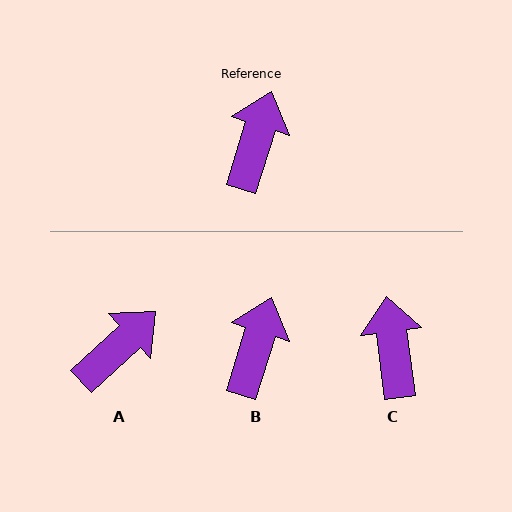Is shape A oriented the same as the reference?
No, it is off by about 30 degrees.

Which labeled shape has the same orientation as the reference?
B.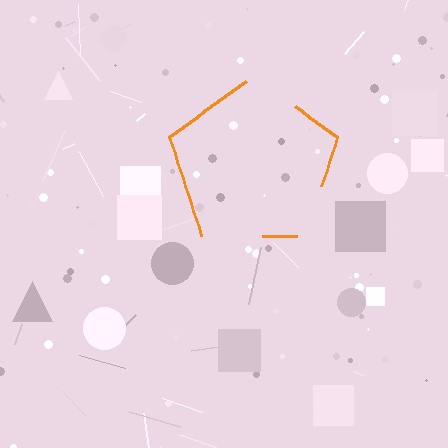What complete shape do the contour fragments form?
The contour fragments form a pentagon.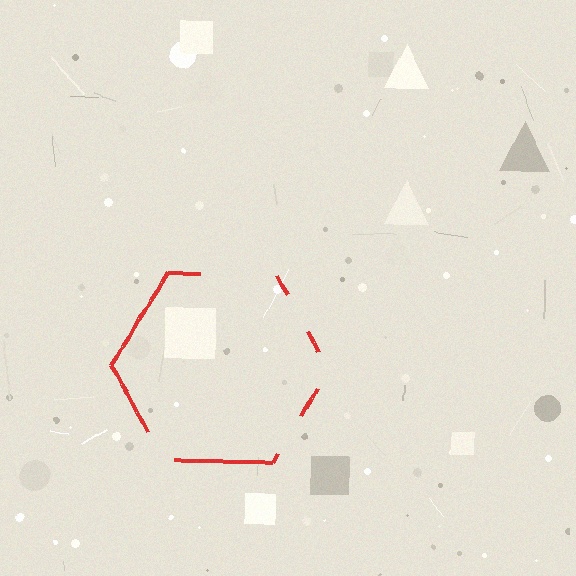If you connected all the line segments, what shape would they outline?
They would outline a hexagon.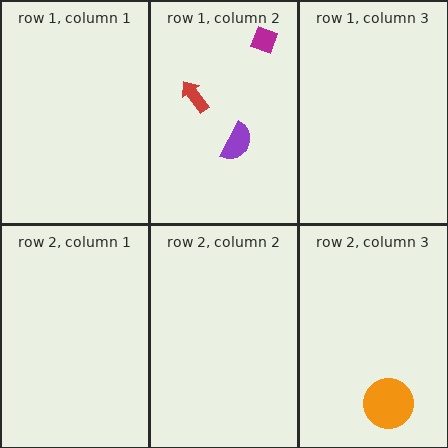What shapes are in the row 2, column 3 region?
The orange circle.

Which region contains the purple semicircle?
The row 1, column 2 region.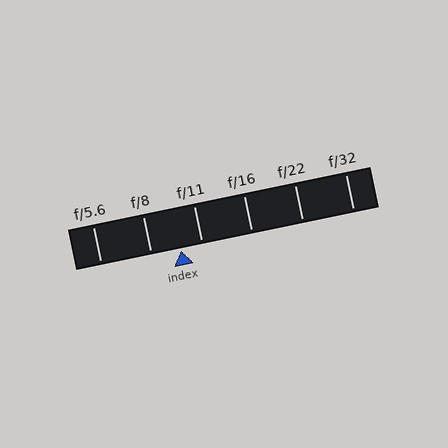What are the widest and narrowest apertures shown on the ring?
The widest aperture shown is f/5.6 and the narrowest is f/32.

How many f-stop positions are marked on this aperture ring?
There are 6 f-stop positions marked.